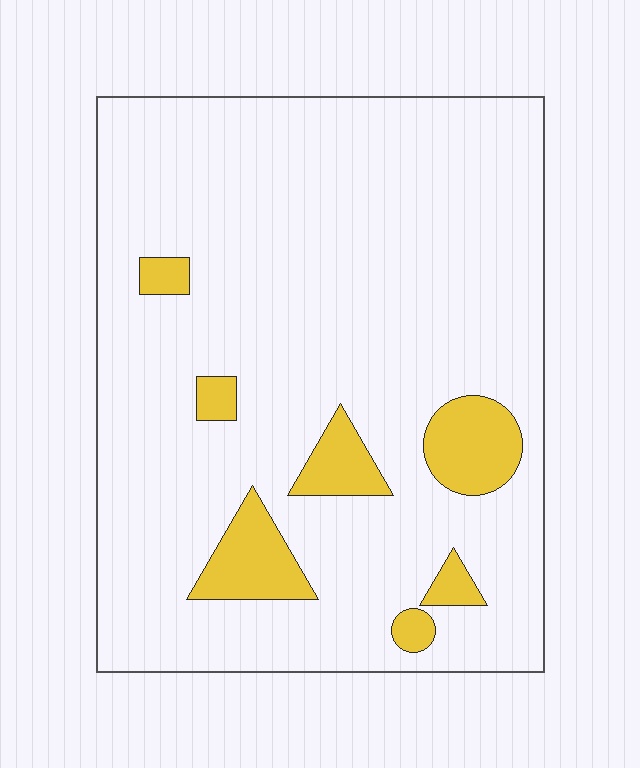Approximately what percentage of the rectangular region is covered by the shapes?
Approximately 10%.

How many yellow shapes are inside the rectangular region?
7.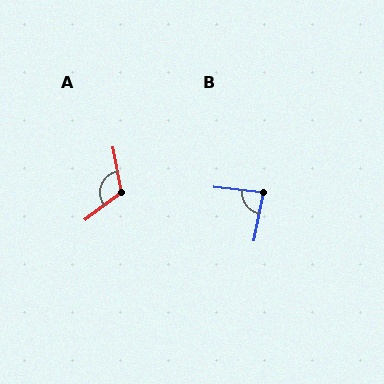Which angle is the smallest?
B, at approximately 85 degrees.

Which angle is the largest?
A, at approximately 117 degrees.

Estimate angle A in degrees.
Approximately 117 degrees.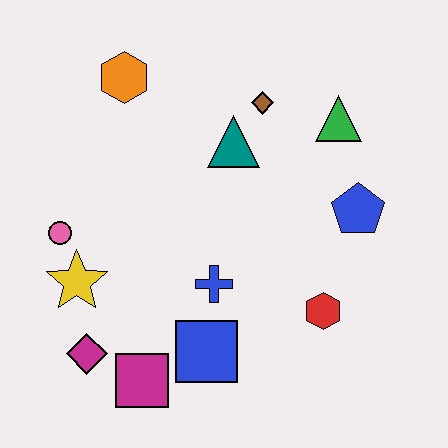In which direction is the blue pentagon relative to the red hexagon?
The blue pentagon is above the red hexagon.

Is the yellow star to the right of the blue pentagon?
No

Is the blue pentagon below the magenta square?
No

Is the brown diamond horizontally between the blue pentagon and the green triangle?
No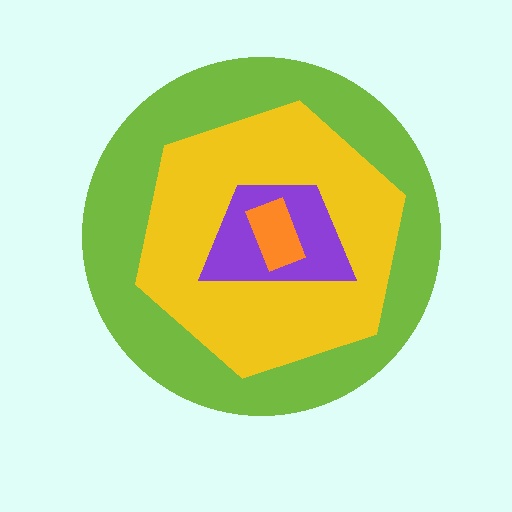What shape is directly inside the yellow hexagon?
The purple trapezoid.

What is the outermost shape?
The lime circle.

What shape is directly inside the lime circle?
The yellow hexagon.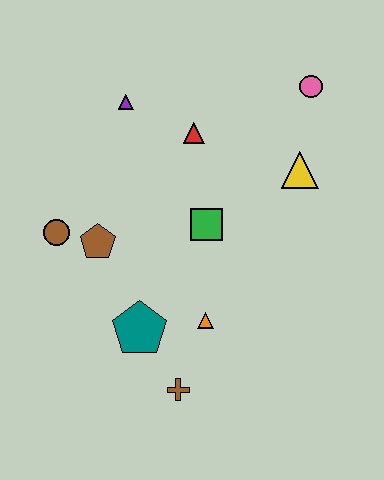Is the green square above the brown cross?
Yes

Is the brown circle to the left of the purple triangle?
Yes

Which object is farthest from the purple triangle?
The brown cross is farthest from the purple triangle.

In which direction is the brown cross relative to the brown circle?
The brown cross is below the brown circle.